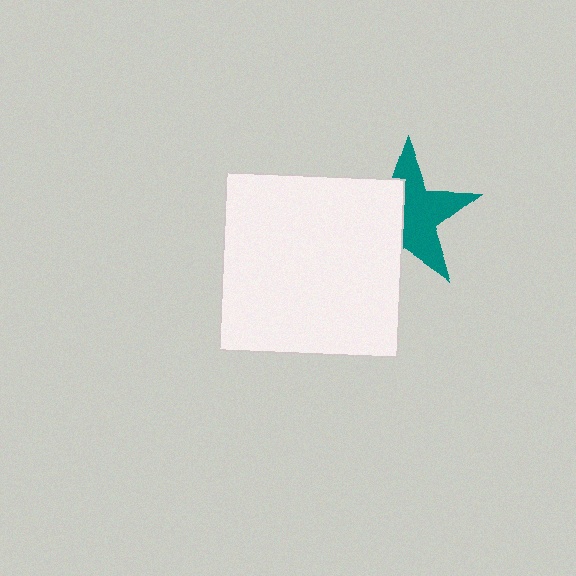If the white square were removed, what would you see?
You would see the complete teal star.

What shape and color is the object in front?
The object in front is a white square.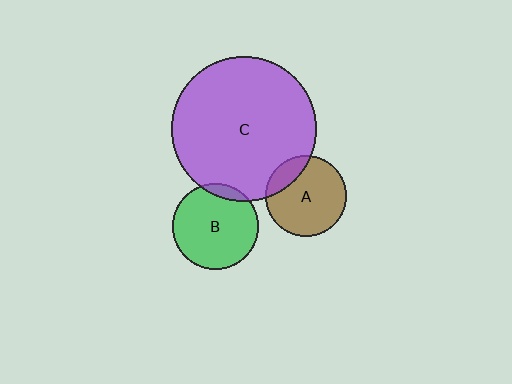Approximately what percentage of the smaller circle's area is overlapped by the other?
Approximately 10%.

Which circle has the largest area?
Circle C (purple).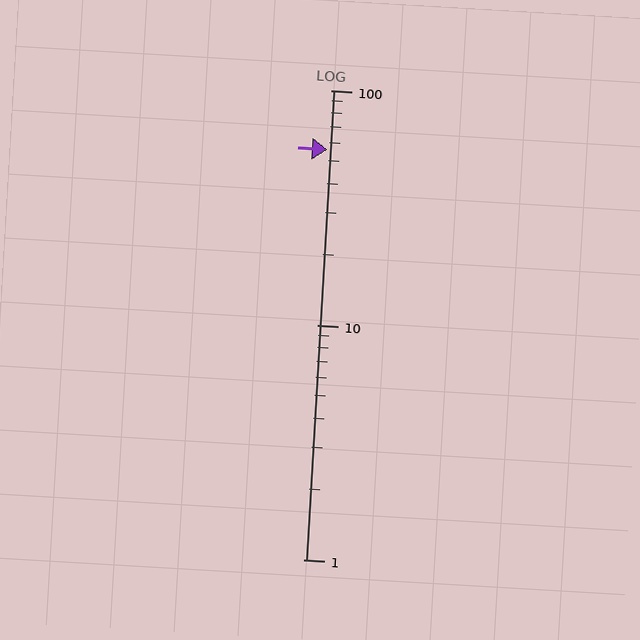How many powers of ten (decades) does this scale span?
The scale spans 2 decades, from 1 to 100.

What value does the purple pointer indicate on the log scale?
The pointer indicates approximately 56.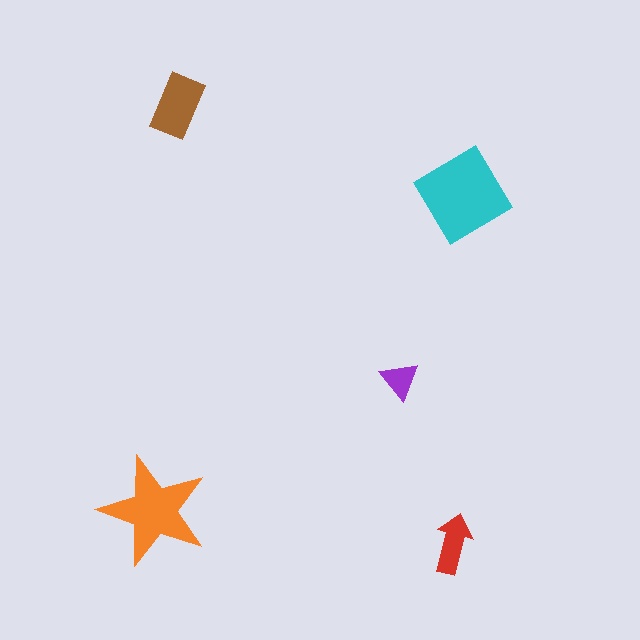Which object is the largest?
The cyan diamond.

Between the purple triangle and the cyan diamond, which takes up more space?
The cyan diamond.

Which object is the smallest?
The purple triangle.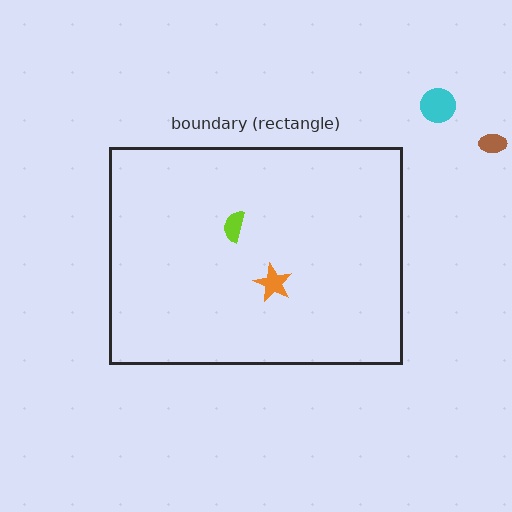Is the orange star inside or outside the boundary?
Inside.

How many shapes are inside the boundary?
2 inside, 2 outside.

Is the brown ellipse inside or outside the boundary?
Outside.